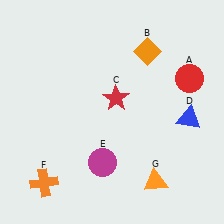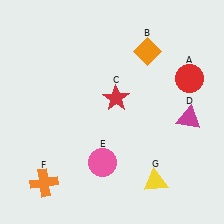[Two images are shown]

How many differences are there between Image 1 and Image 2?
There are 3 differences between the two images.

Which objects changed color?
D changed from blue to magenta. E changed from magenta to pink. G changed from orange to yellow.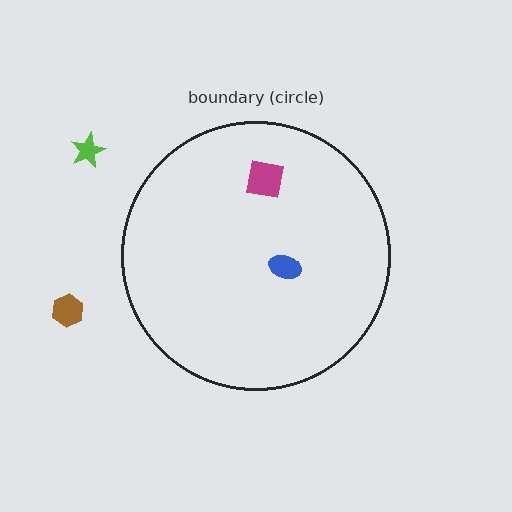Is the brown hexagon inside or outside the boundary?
Outside.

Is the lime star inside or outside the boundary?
Outside.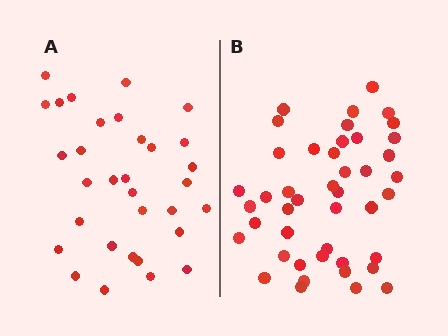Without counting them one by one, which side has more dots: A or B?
Region B (the right region) has more dots.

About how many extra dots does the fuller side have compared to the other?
Region B has roughly 12 or so more dots than region A.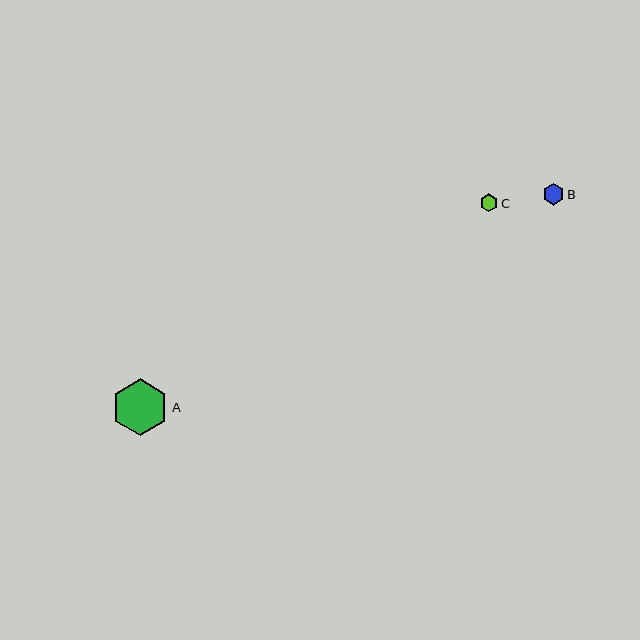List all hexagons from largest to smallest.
From largest to smallest: A, B, C.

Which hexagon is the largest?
Hexagon A is the largest with a size of approximately 56 pixels.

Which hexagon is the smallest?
Hexagon C is the smallest with a size of approximately 18 pixels.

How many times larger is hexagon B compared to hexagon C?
Hexagon B is approximately 1.2 times the size of hexagon C.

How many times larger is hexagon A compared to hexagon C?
Hexagon A is approximately 3.2 times the size of hexagon C.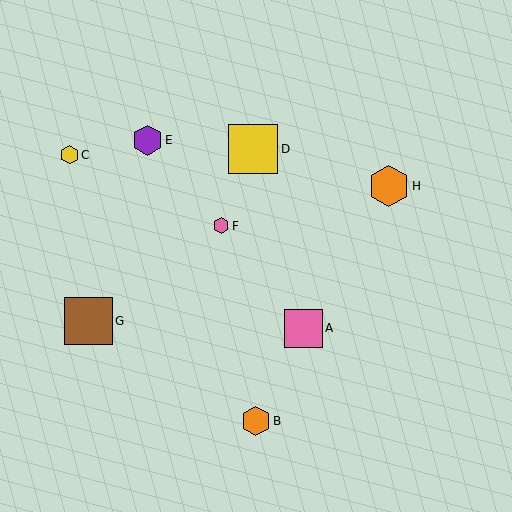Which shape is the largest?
The yellow square (labeled D) is the largest.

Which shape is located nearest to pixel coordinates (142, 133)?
The purple hexagon (labeled E) at (147, 140) is nearest to that location.